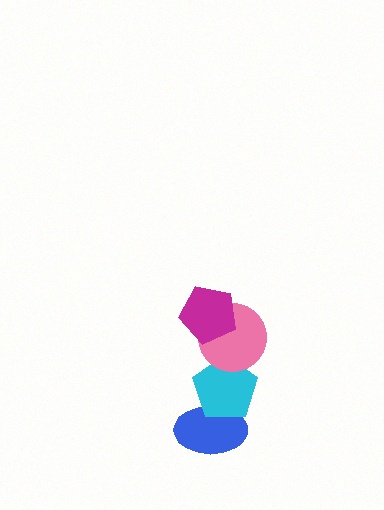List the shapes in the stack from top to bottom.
From top to bottom: the magenta pentagon, the pink circle, the cyan pentagon, the blue ellipse.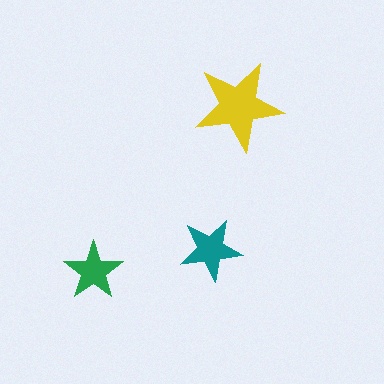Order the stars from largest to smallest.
the yellow one, the teal one, the green one.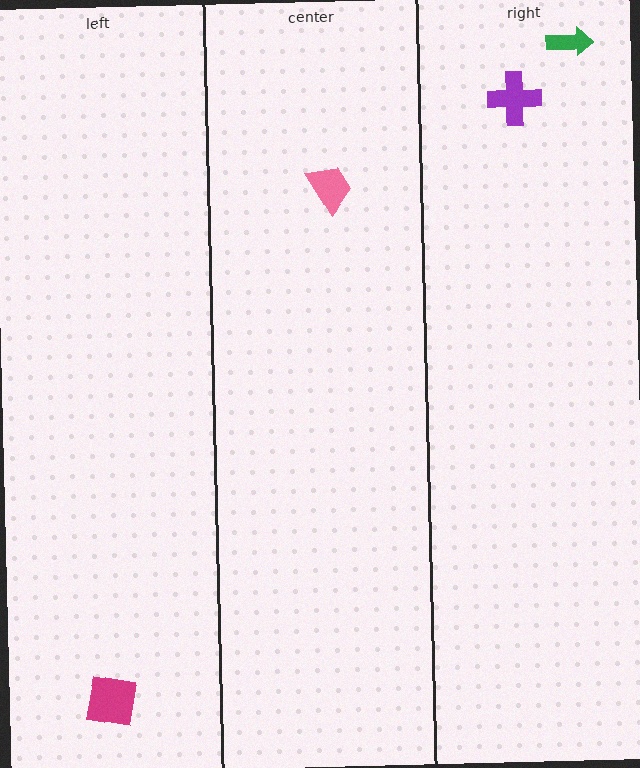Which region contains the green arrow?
The right region.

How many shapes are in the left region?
1.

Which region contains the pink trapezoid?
The center region.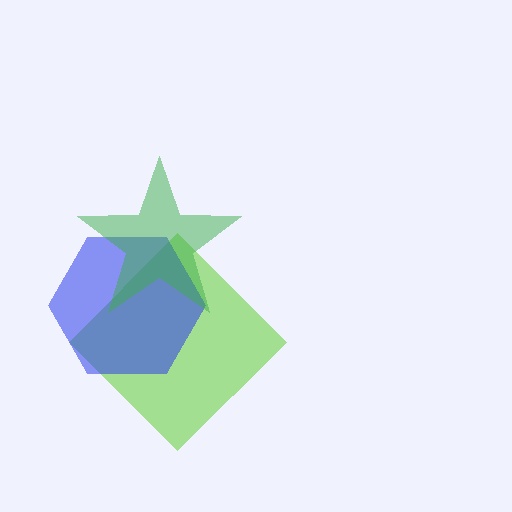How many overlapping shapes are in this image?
There are 3 overlapping shapes in the image.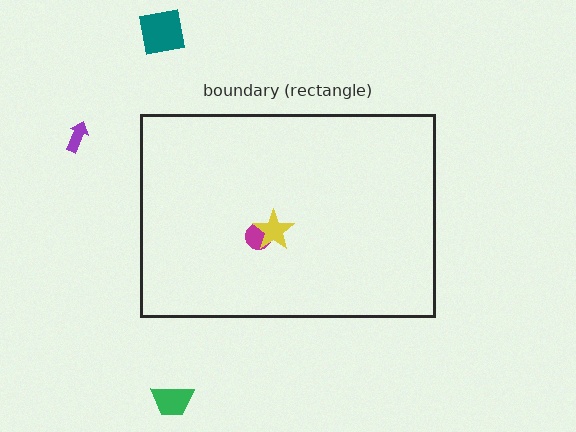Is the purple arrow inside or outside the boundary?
Outside.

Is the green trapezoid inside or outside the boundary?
Outside.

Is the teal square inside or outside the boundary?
Outside.